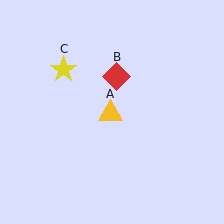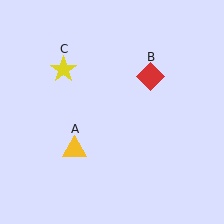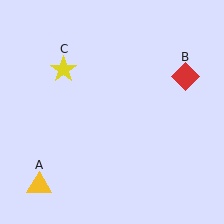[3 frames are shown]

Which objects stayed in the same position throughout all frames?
Yellow star (object C) remained stationary.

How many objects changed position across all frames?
2 objects changed position: yellow triangle (object A), red diamond (object B).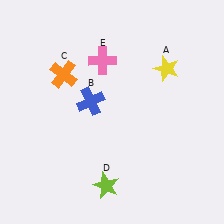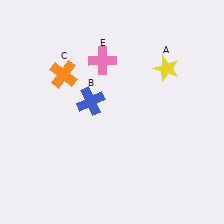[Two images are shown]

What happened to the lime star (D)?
The lime star (D) was removed in Image 2. It was in the bottom-left area of Image 1.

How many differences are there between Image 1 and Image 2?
There is 1 difference between the two images.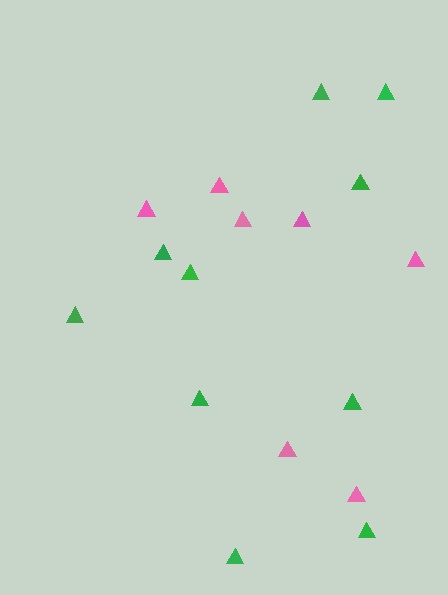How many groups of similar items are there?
There are 2 groups: one group of green triangles (10) and one group of pink triangles (7).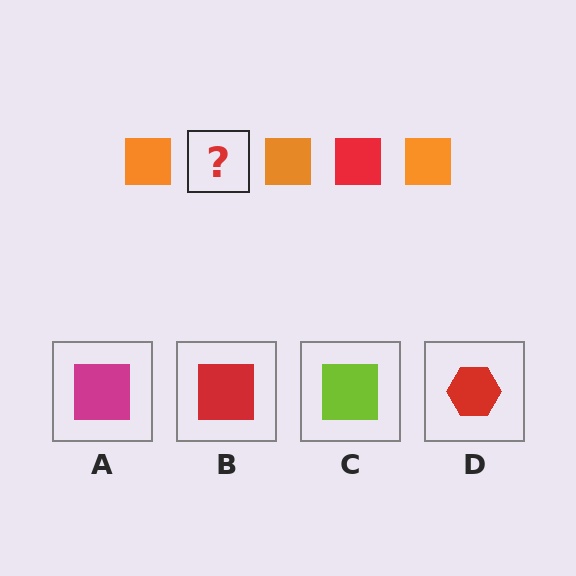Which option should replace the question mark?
Option B.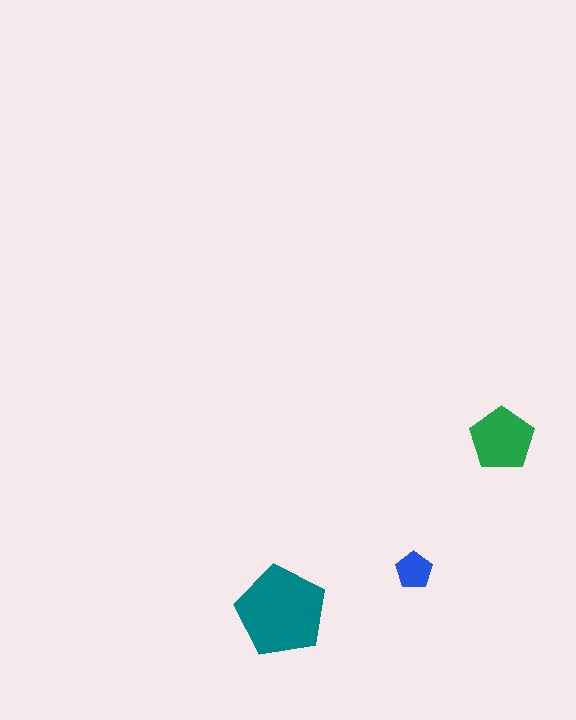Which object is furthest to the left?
The teal pentagon is leftmost.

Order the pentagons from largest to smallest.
the teal one, the green one, the blue one.